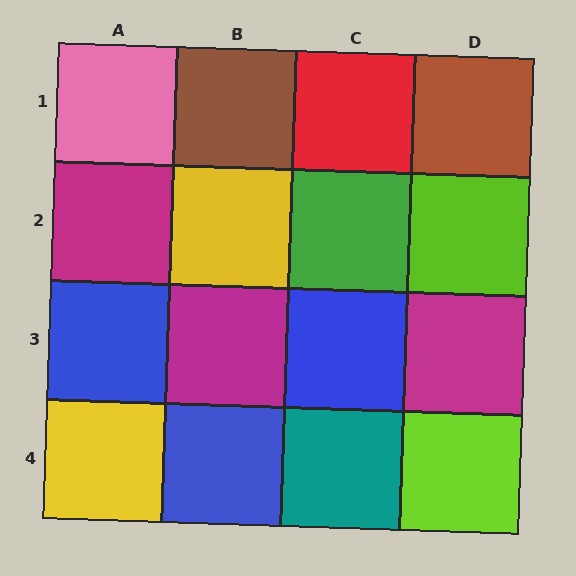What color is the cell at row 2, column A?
Magenta.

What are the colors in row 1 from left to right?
Pink, brown, red, brown.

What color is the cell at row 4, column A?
Yellow.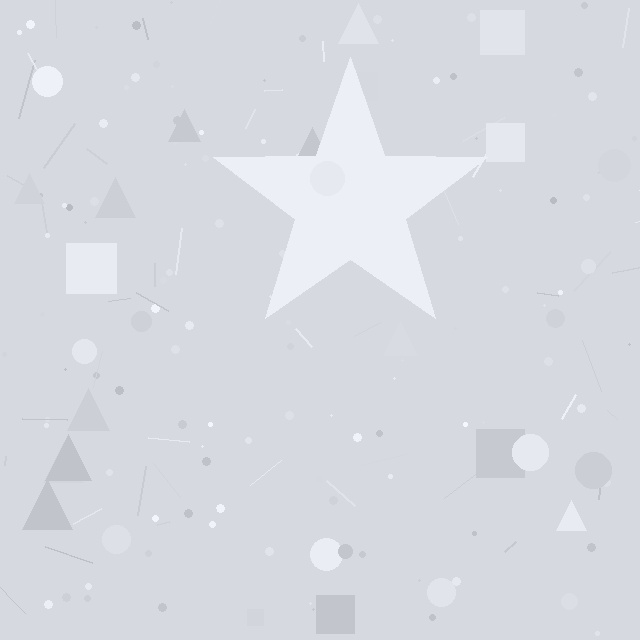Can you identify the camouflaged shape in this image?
The camouflaged shape is a star.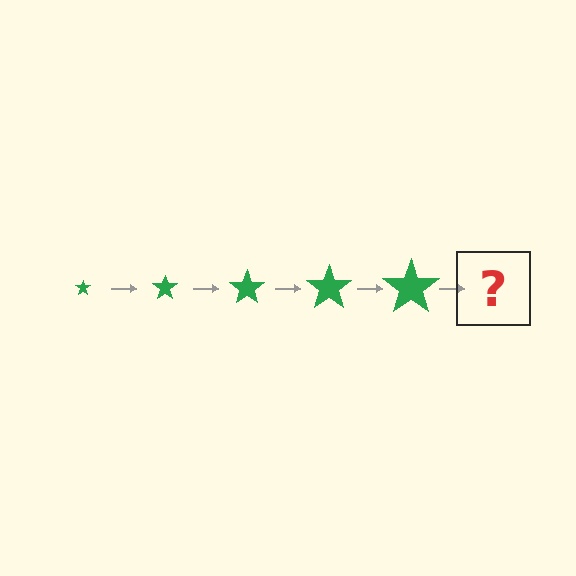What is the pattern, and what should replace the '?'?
The pattern is that the star gets progressively larger each step. The '?' should be a green star, larger than the previous one.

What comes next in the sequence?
The next element should be a green star, larger than the previous one.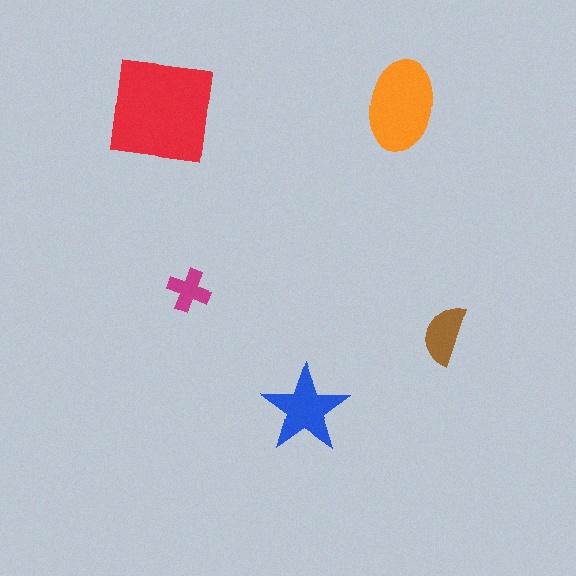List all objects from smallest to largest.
The magenta cross, the brown semicircle, the blue star, the orange ellipse, the red square.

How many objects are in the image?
There are 5 objects in the image.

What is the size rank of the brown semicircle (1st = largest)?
4th.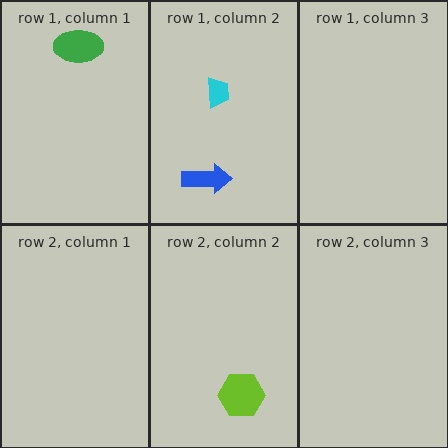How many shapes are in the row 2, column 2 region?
1.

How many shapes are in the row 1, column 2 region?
2.